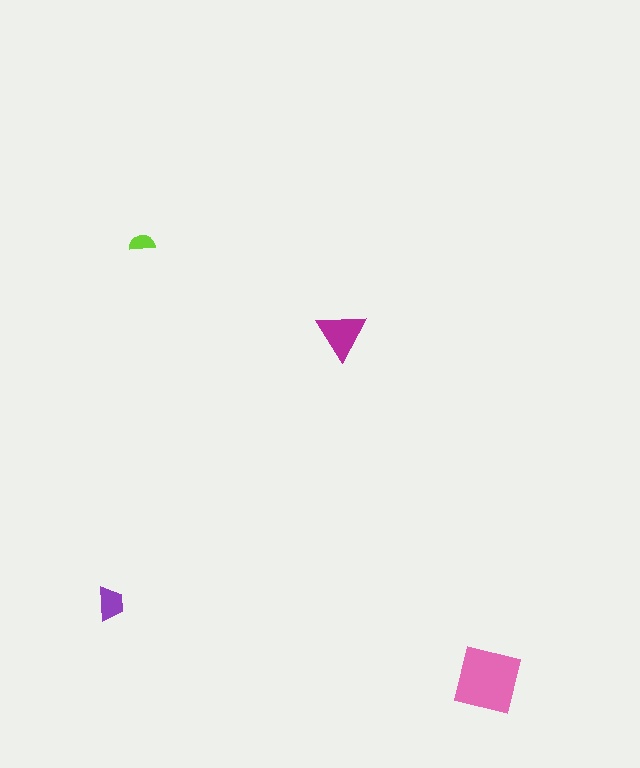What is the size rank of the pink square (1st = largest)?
1st.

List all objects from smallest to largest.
The lime semicircle, the purple trapezoid, the magenta triangle, the pink square.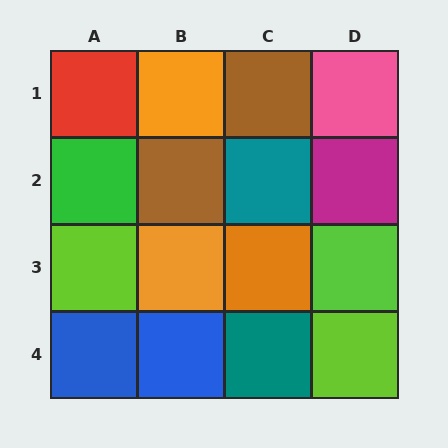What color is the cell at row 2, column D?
Magenta.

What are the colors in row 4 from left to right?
Blue, blue, teal, lime.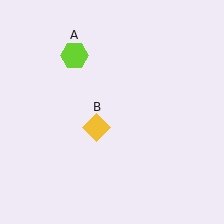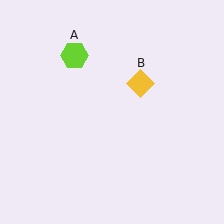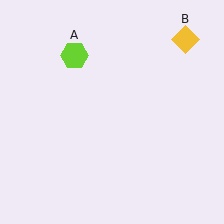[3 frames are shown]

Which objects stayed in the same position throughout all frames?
Lime hexagon (object A) remained stationary.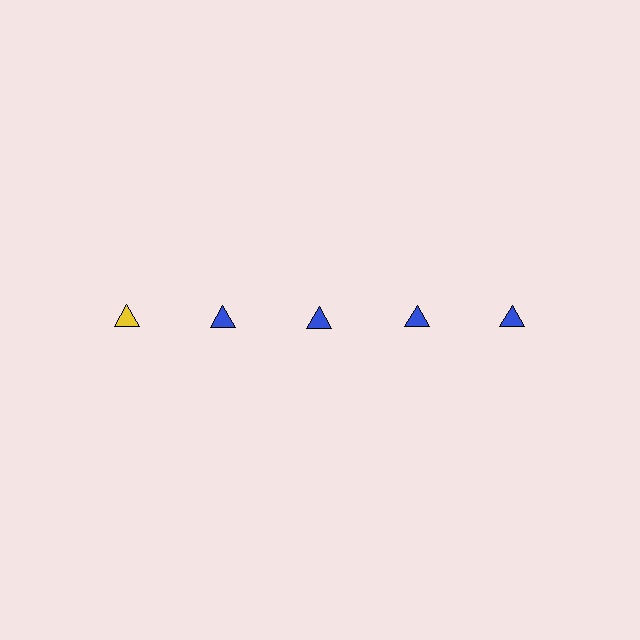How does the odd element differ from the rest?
It has a different color: yellow instead of blue.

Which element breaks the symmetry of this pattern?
The yellow triangle in the top row, leftmost column breaks the symmetry. All other shapes are blue triangles.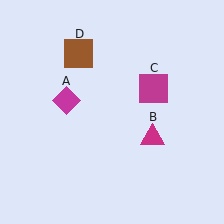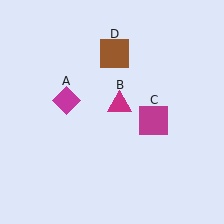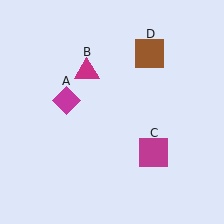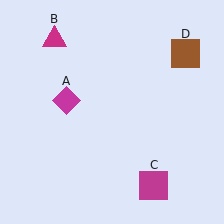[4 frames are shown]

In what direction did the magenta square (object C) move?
The magenta square (object C) moved down.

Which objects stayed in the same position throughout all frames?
Magenta diamond (object A) remained stationary.